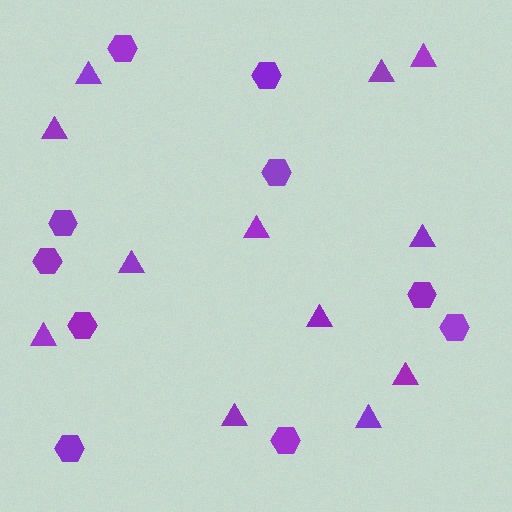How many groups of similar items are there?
There are 2 groups: one group of hexagons (10) and one group of triangles (12).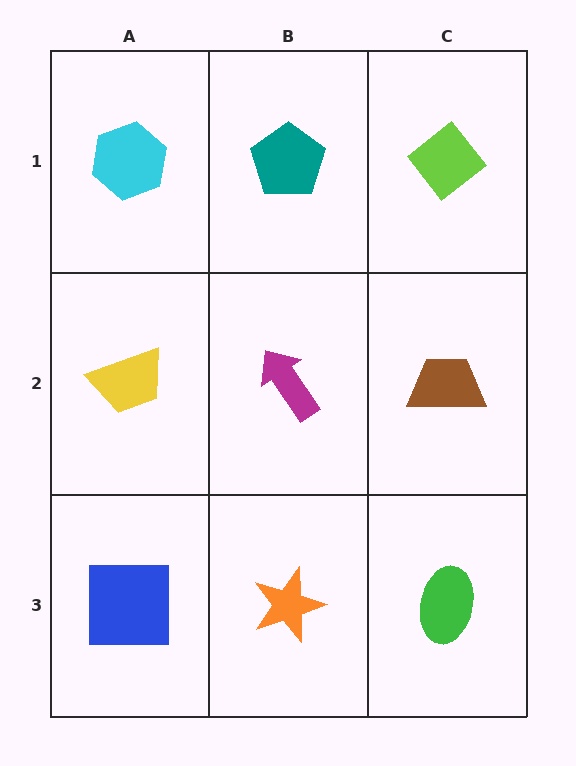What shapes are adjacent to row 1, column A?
A yellow trapezoid (row 2, column A), a teal pentagon (row 1, column B).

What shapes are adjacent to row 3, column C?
A brown trapezoid (row 2, column C), an orange star (row 3, column B).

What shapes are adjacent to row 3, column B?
A magenta arrow (row 2, column B), a blue square (row 3, column A), a green ellipse (row 3, column C).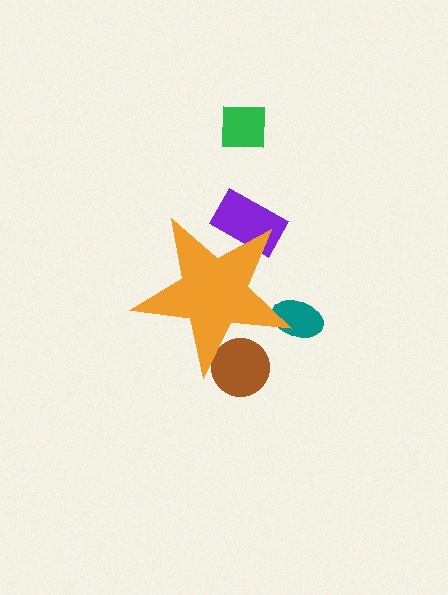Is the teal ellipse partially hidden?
Yes, the teal ellipse is partially hidden behind the orange star.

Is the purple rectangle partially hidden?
Yes, the purple rectangle is partially hidden behind the orange star.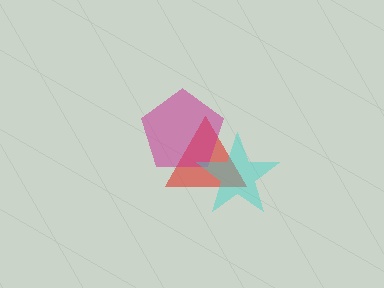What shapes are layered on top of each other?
The layered shapes are: a red triangle, a magenta pentagon, a cyan star.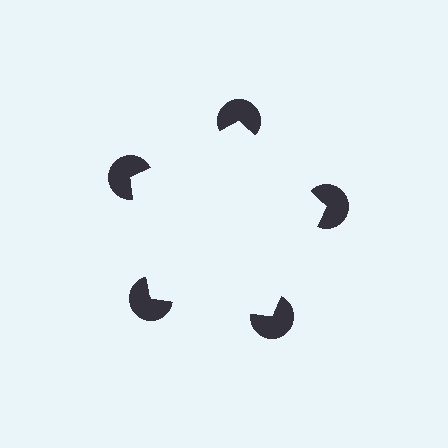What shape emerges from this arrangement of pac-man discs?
An illusory pentagon — its edges are inferred from the aligned wedge cuts in the pac-man discs, not physically drawn.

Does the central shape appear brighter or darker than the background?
It typically appears slightly brighter than the background, even though no actual brightness change is drawn.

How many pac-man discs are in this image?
There are 5 — one at each vertex of the illusory pentagon.